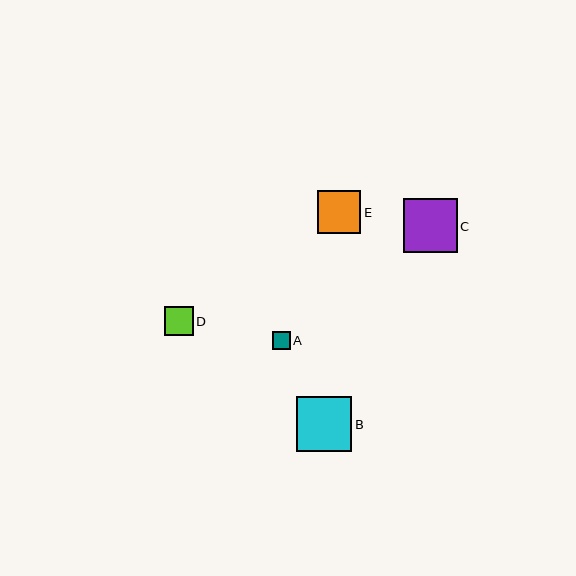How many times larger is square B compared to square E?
Square B is approximately 1.3 times the size of square E.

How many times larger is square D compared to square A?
Square D is approximately 1.6 times the size of square A.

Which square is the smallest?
Square A is the smallest with a size of approximately 18 pixels.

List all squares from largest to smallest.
From largest to smallest: B, C, E, D, A.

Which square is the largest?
Square B is the largest with a size of approximately 56 pixels.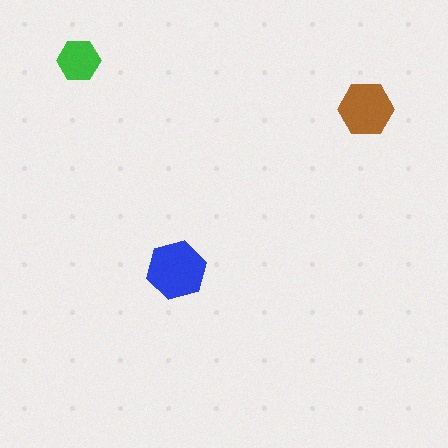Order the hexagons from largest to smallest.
the blue one, the brown one, the green one.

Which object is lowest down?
The blue hexagon is bottommost.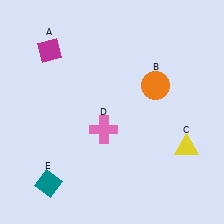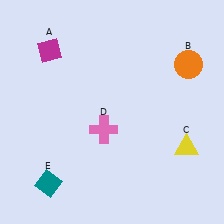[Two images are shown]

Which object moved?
The orange circle (B) moved right.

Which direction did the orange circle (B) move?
The orange circle (B) moved right.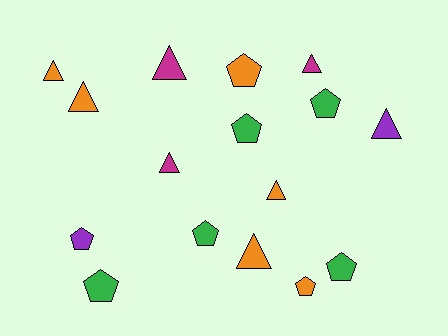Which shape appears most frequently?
Pentagon, with 8 objects.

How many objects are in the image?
There are 16 objects.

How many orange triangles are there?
There are 4 orange triangles.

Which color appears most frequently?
Orange, with 6 objects.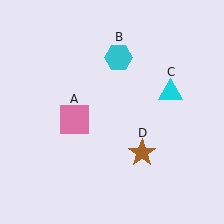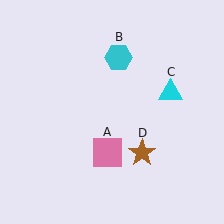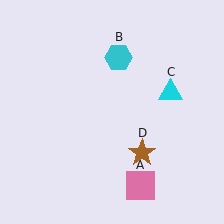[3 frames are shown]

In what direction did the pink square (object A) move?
The pink square (object A) moved down and to the right.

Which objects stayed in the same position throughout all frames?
Cyan hexagon (object B) and cyan triangle (object C) and brown star (object D) remained stationary.